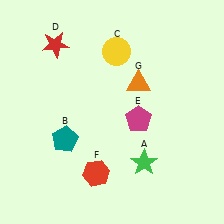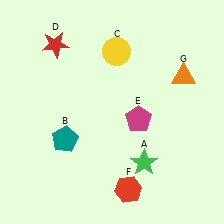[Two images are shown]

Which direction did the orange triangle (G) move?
The orange triangle (G) moved right.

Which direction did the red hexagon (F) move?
The red hexagon (F) moved right.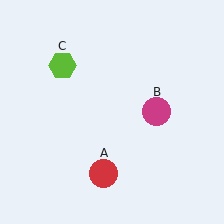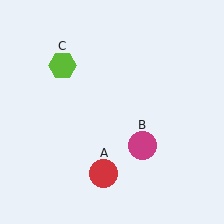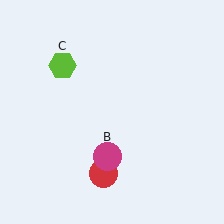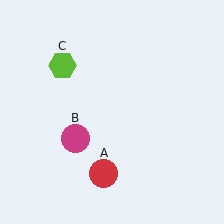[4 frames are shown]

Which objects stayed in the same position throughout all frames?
Red circle (object A) and lime hexagon (object C) remained stationary.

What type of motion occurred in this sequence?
The magenta circle (object B) rotated clockwise around the center of the scene.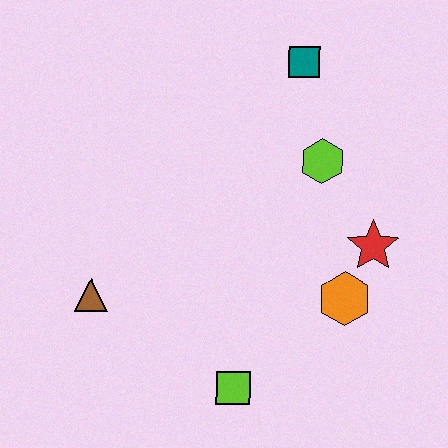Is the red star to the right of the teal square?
Yes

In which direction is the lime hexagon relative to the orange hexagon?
The lime hexagon is above the orange hexagon.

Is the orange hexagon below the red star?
Yes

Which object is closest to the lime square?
The orange hexagon is closest to the lime square.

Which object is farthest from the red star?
The brown triangle is farthest from the red star.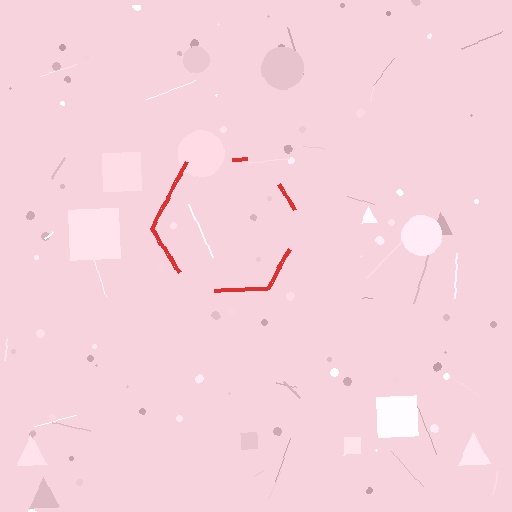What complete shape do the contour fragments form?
The contour fragments form a hexagon.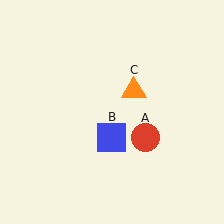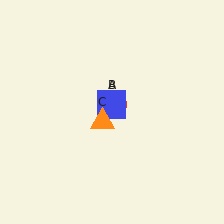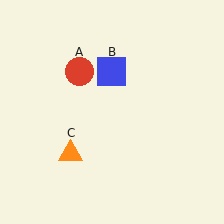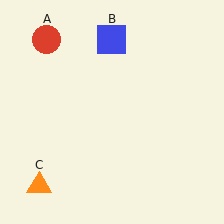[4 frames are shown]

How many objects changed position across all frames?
3 objects changed position: red circle (object A), blue square (object B), orange triangle (object C).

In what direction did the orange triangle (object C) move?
The orange triangle (object C) moved down and to the left.